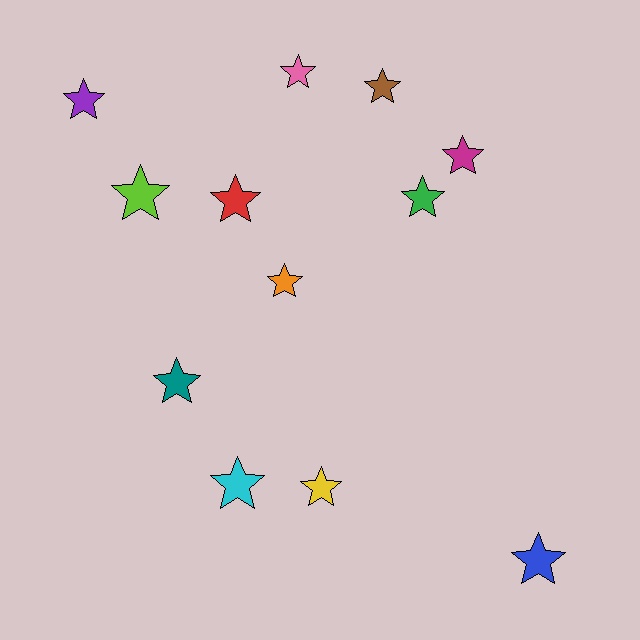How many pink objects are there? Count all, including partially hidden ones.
There is 1 pink object.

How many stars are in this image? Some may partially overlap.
There are 12 stars.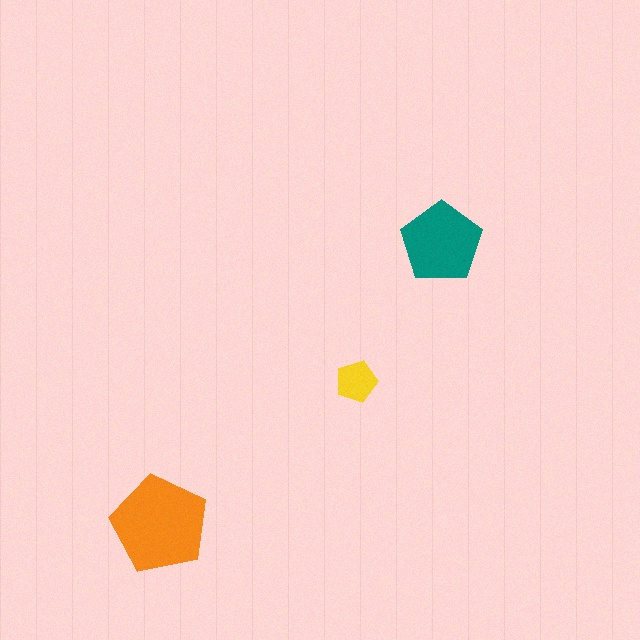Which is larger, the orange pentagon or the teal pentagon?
The orange one.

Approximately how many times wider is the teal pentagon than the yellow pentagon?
About 2 times wider.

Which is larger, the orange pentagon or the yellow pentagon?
The orange one.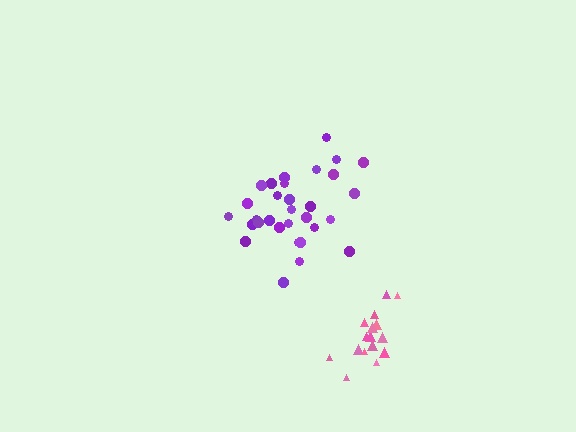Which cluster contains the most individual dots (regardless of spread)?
Purple (31).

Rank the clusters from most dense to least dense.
pink, purple.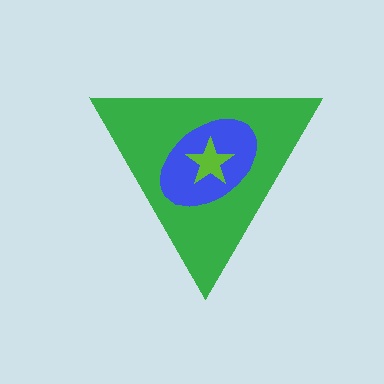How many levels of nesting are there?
3.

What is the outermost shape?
The green triangle.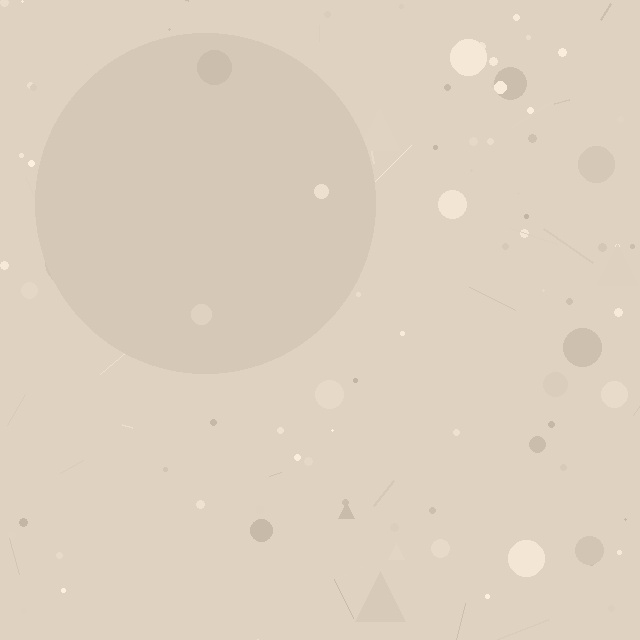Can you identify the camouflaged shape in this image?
The camouflaged shape is a circle.